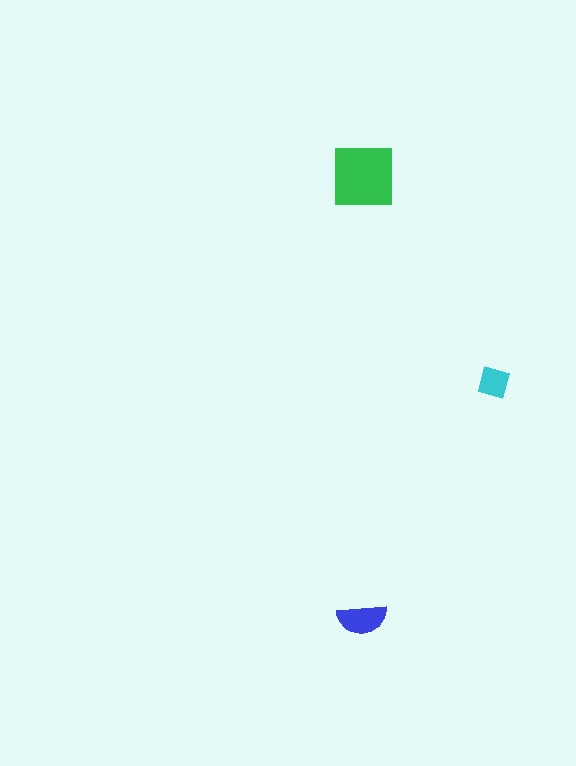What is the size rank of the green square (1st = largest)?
1st.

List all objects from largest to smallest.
The green square, the blue semicircle, the cyan square.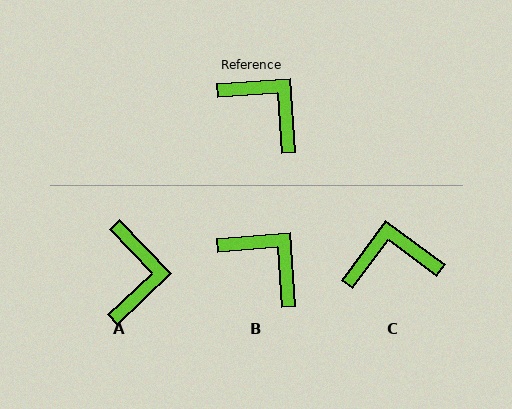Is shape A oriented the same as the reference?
No, it is off by about 50 degrees.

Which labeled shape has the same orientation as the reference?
B.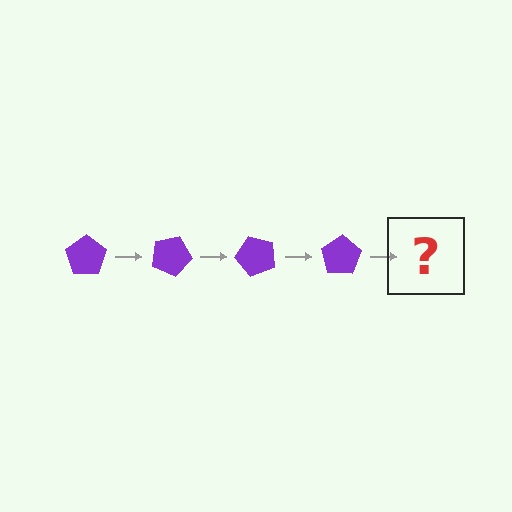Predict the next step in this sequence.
The next step is a purple pentagon rotated 100 degrees.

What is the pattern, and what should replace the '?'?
The pattern is that the pentagon rotates 25 degrees each step. The '?' should be a purple pentagon rotated 100 degrees.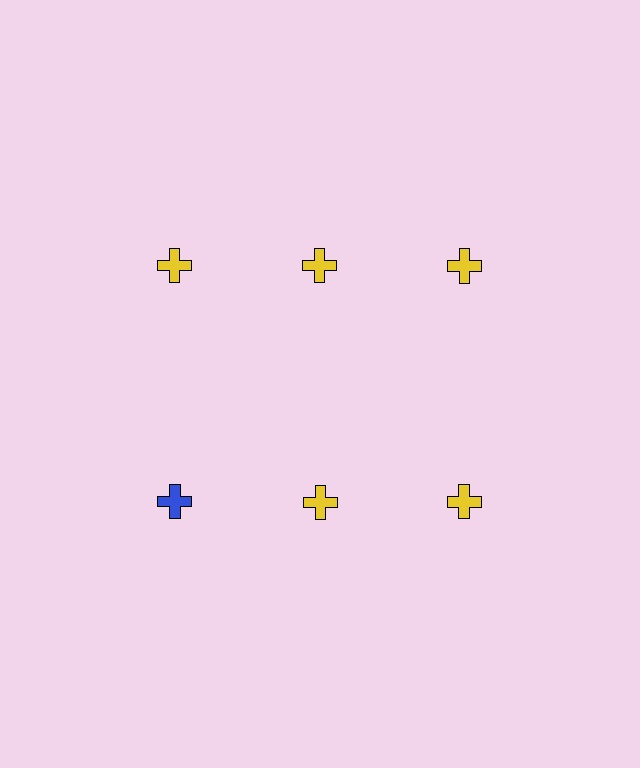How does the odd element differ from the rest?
It has a different color: blue instead of yellow.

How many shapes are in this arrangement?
There are 6 shapes arranged in a grid pattern.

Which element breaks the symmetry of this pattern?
The blue cross in the second row, leftmost column breaks the symmetry. All other shapes are yellow crosses.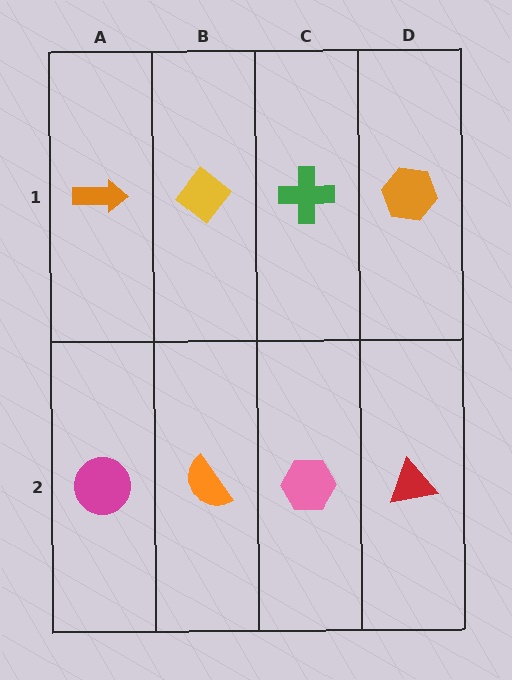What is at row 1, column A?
An orange arrow.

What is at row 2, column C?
A pink hexagon.